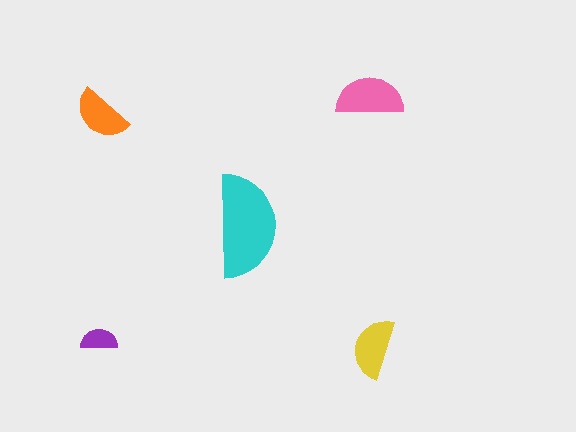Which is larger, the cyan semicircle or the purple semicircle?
The cyan one.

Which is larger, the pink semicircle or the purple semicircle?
The pink one.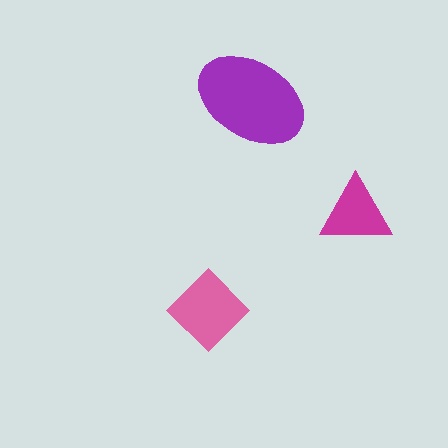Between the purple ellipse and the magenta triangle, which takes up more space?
The purple ellipse.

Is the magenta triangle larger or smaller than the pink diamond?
Smaller.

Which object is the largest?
The purple ellipse.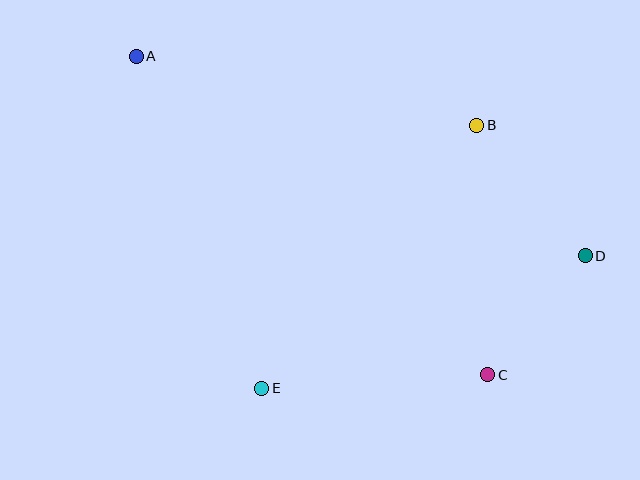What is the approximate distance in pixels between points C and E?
The distance between C and E is approximately 226 pixels.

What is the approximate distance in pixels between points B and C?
The distance between B and C is approximately 250 pixels.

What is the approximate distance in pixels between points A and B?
The distance between A and B is approximately 348 pixels.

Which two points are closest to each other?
Points C and D are closest to each other.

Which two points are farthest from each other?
Points A and D are farthest from each other.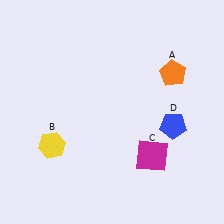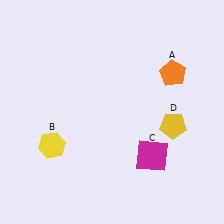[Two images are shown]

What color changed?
The pentagon (D) changed from blue in Image 1 to yellow in Image 2.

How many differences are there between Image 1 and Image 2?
There is 1 difference between the two images.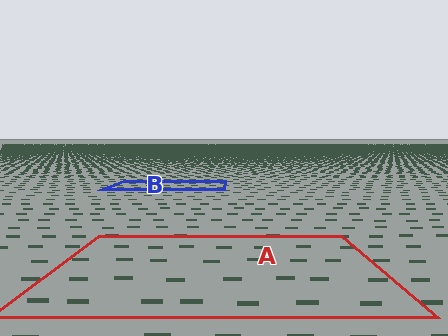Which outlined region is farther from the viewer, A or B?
Region B is farther from the viewer — the texture elements inside it appear smaller and more densely packed.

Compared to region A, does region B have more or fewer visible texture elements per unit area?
Region B has more texture elements per unit area — they are packed more densely because it is farther away.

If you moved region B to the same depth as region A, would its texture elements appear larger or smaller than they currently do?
They would appear larger. At a closer depth, the same texture elements are projected at a bigger on-screen size.